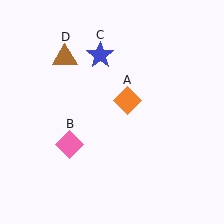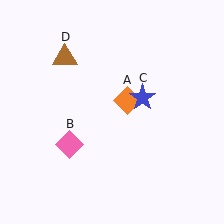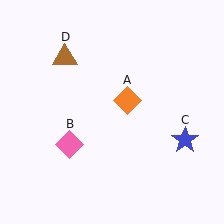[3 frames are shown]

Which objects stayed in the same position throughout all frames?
Orange diamond (object A) and pink diamond (object B) and brown triangle (object D) remained stationary.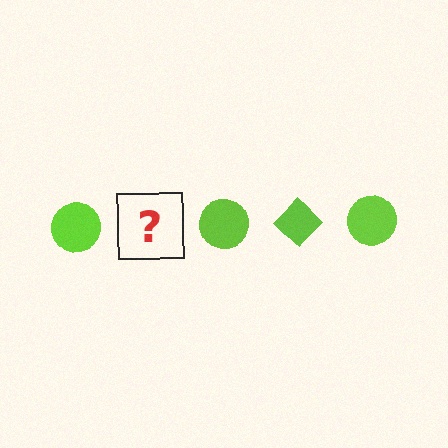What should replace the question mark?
The question mark should be replaced with a lime diamond.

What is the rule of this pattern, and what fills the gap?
The rule is that the pattern cycles through circle, diamond shapes in lime. The gap should be filled with a lime diamond.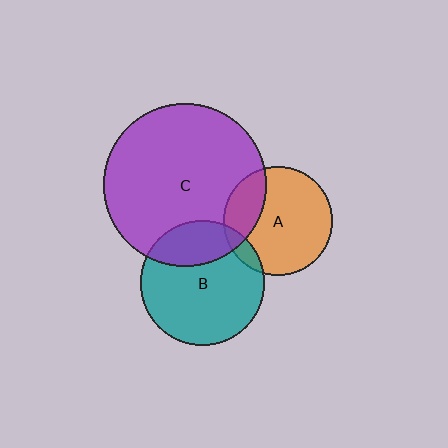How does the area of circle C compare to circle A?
Approximately 2.2 times.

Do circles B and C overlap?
Yes.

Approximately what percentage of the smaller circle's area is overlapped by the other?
Approximately 25%.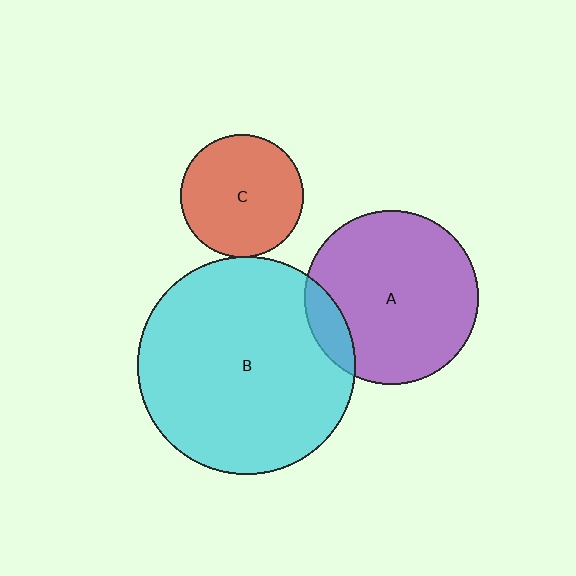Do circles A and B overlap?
Yes.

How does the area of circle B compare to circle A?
Approximately 1.6 times.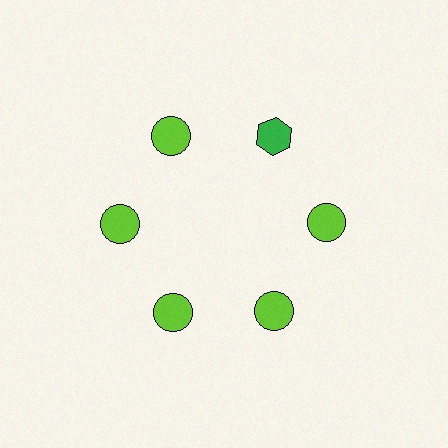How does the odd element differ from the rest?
It differs in both color (green instead of lime) and shape (hexagon instead of circle).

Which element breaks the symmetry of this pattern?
The green hexagon at roughly the 1 o'clock position breaks the symmetry. All other shapes are lime circles.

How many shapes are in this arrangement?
There are 6 shapes arranged in a ring pattern.